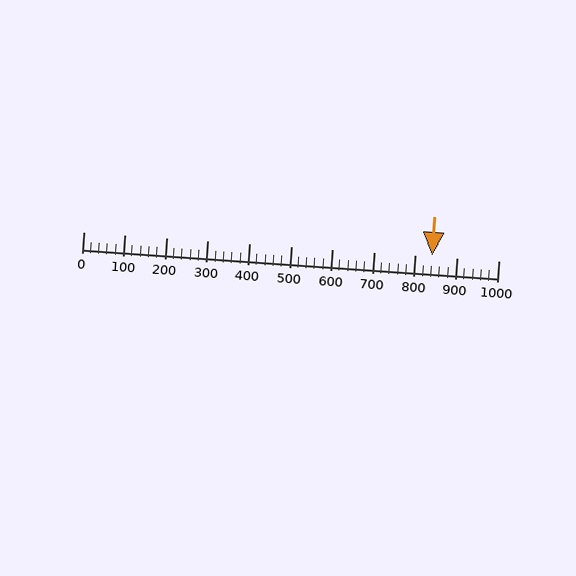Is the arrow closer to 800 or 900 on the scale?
The arrow is closer to 800.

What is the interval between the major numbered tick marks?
The major tick marks are spaced 100 units apart.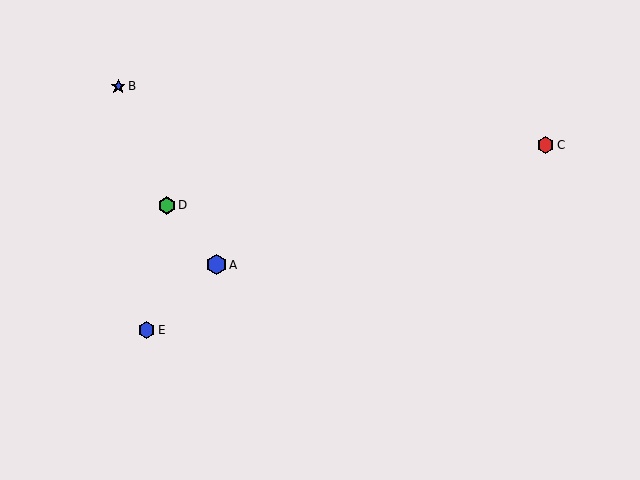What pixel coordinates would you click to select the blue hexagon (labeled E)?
Click at (146, 330) to select the blue hexagon E.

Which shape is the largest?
The blue hexagon (labeled A) is the largest.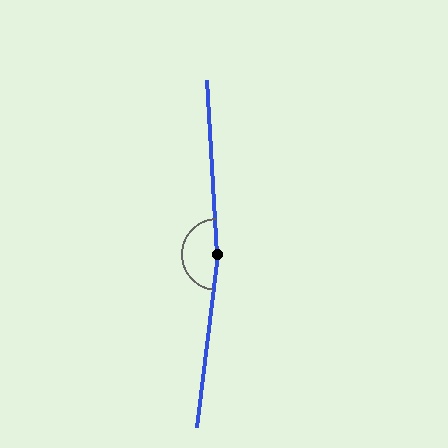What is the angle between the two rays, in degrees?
Approximately 170 degrees.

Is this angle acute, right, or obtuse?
It is obtuse.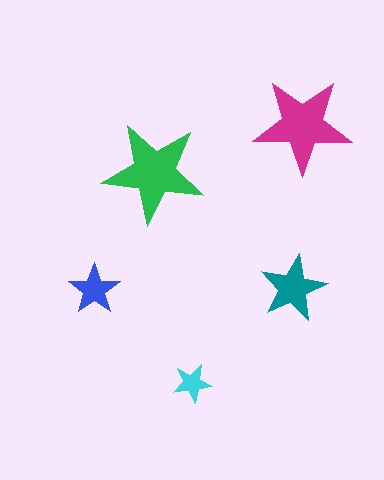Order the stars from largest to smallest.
the green one, the magenta one, the teal one, the blue one, the cyan one.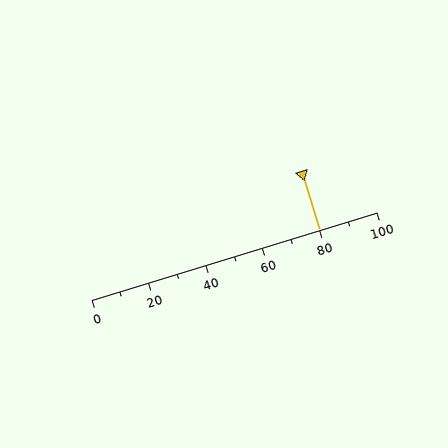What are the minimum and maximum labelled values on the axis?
The axis runs from 0 to 100.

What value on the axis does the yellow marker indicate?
The marker indicates approximately 80.